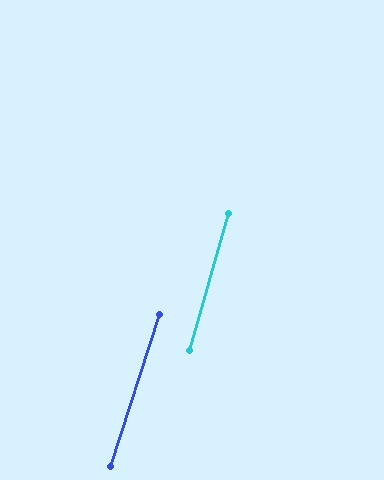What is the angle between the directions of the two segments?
Approximately 2 degrees.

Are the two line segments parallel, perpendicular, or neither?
Parallel — their directions differ by only 1.8°.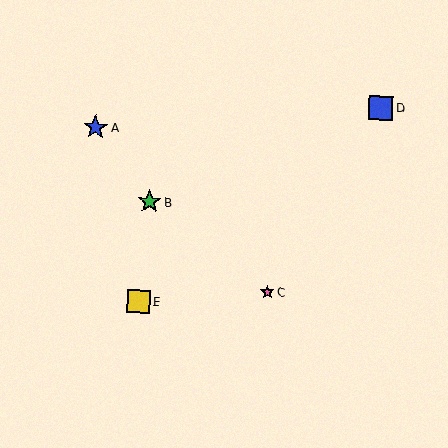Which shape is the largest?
The blue star (labeled A) is the largest.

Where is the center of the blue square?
The center of the blue square is at (381, 108).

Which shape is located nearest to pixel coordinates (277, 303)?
The pink star (labeled C) at (267, 292) is nearest to that location.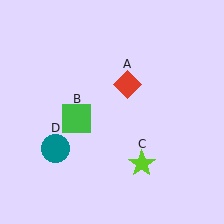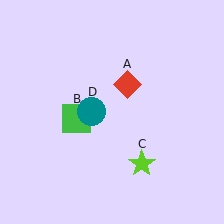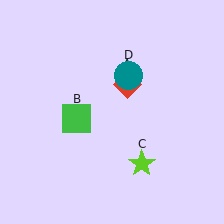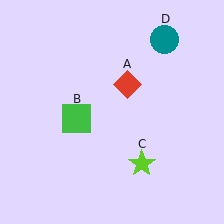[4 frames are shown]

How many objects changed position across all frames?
1 object changed position: teal circle (object D).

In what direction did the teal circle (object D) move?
The teal circle (object D) moved up and to the right.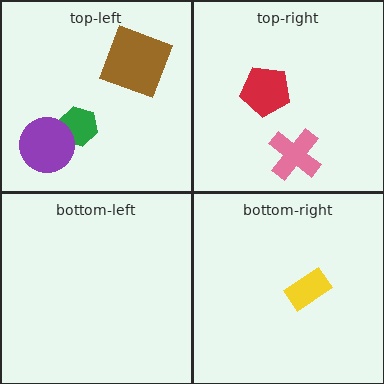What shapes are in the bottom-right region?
The yellow rectangle.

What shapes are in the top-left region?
The green hexagon, the purple circle, the brown square.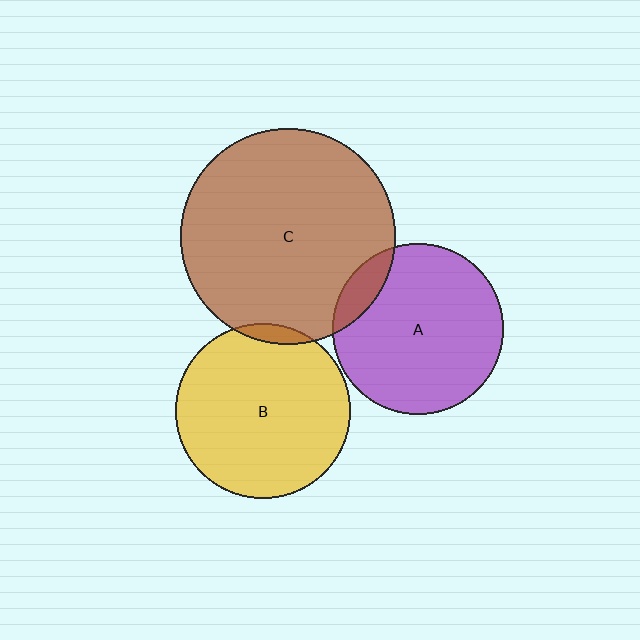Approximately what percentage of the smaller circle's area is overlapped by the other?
Approximately 10%.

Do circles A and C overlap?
Yes.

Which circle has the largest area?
Circle C (brown).